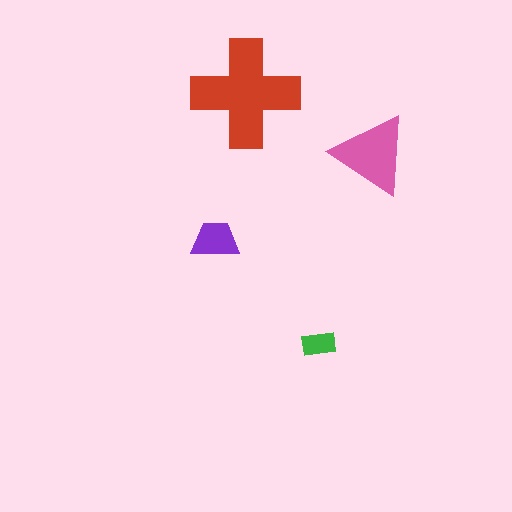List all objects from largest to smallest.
The red cross, the pink triangle, the purple trapezoid, the green rectangle.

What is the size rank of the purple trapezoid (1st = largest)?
3rd.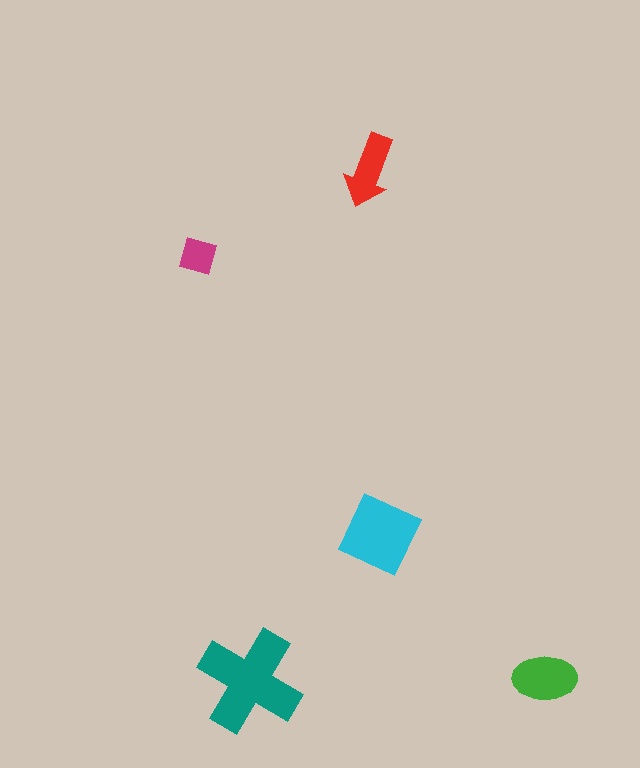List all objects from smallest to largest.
The magenta square, the red arrow, the green ellipse, the cyan diamond, the teal cross.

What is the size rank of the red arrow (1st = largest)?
4th.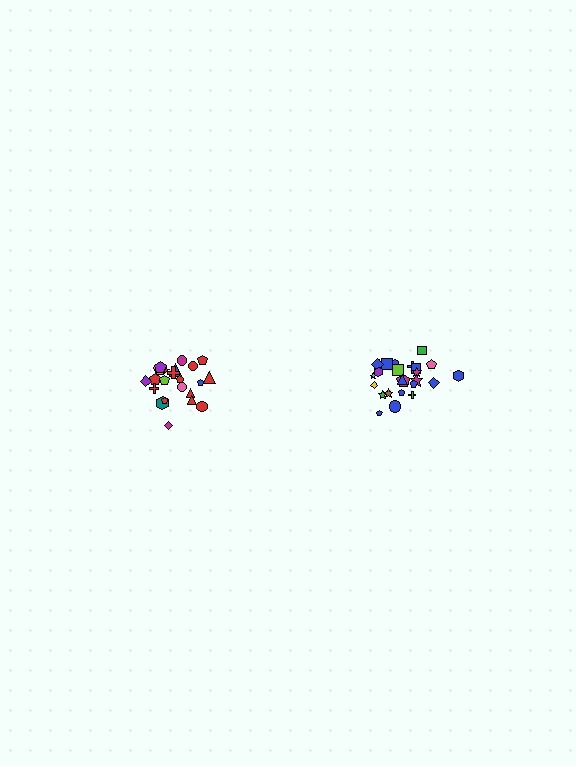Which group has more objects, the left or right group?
The right group.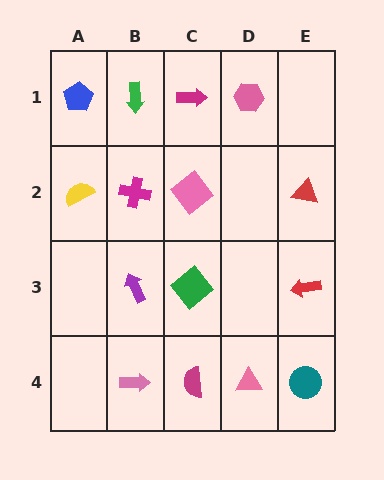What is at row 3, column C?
A green diamond.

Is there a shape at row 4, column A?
No, that cell is empty.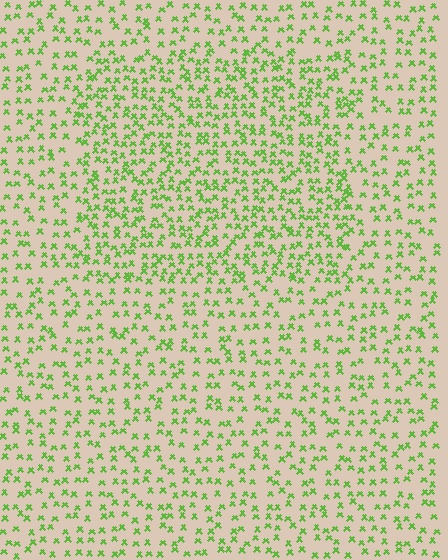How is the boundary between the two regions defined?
The boundary is defined by a change in element density (approximately 1.7x ratio). All elements are the same color, size, and shape.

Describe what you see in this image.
The image contains small lime elements arranged at two different densities. A rectangle-shaped region is visible where the elements are more densely packed than the surrounding area.